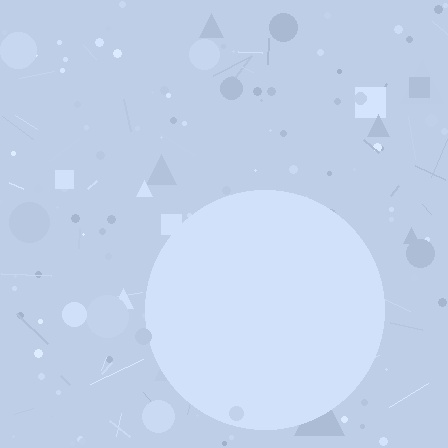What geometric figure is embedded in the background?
A circle is embedded in the background.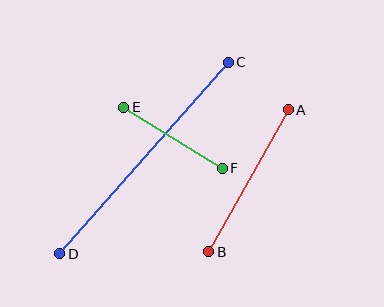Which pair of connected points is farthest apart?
Points C and D are farthest apart.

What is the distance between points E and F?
The distance is approximately 116 pixels.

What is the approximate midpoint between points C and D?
The midpoint is at approximately (144, 158) pixels.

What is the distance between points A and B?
The distance is approximately 162 pixels.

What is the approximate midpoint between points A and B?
The midpoint is at approximately (248, 181) pixels.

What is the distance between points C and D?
The distance is approximately 255 pixels.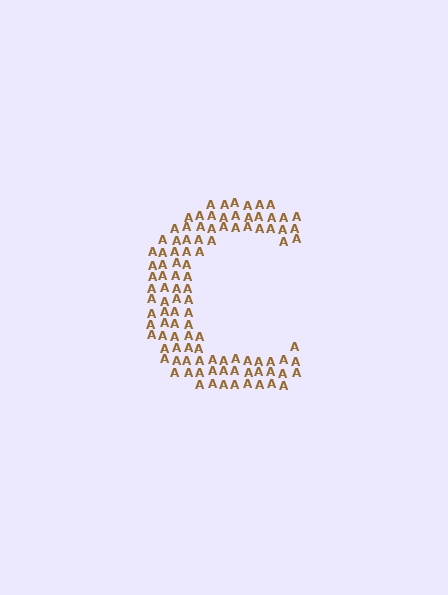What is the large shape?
The large shape is the letter C.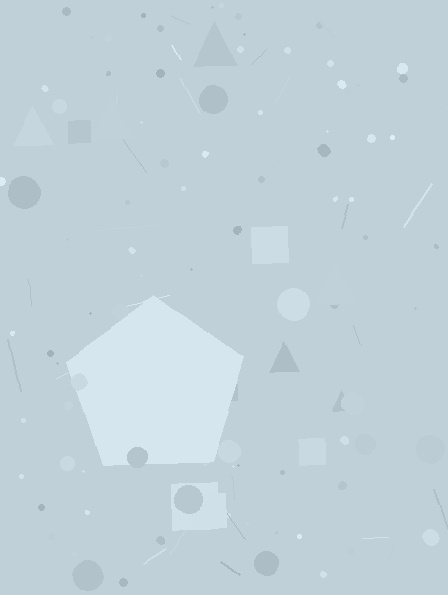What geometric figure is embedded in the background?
A pentagon is embedded in the background.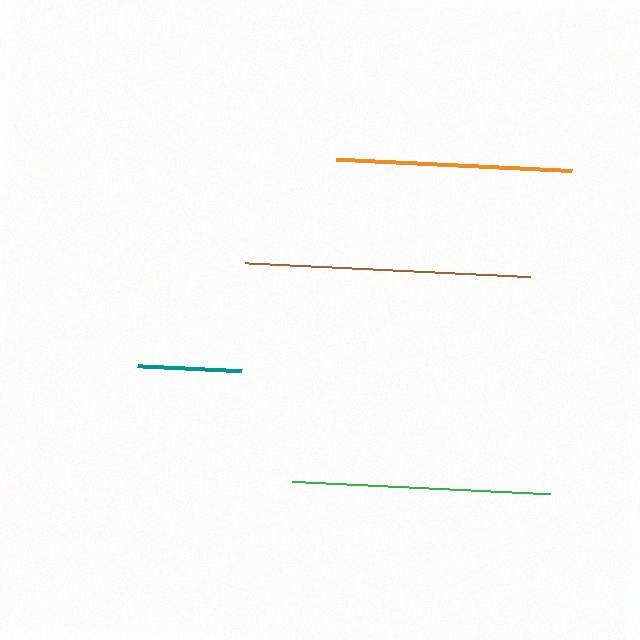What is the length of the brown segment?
The brown segment is approximately 286 pixels long.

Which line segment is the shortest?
The teal line is the shortest at approximately 103 pixels.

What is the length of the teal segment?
The teal segment is approximately 103 pixels long.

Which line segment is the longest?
The brown line is the longest at approximately 286 pixels.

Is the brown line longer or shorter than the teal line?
The brown line is longer than the teal line.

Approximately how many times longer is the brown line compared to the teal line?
The brown line is approximately 2.8 times the length of the teal line.